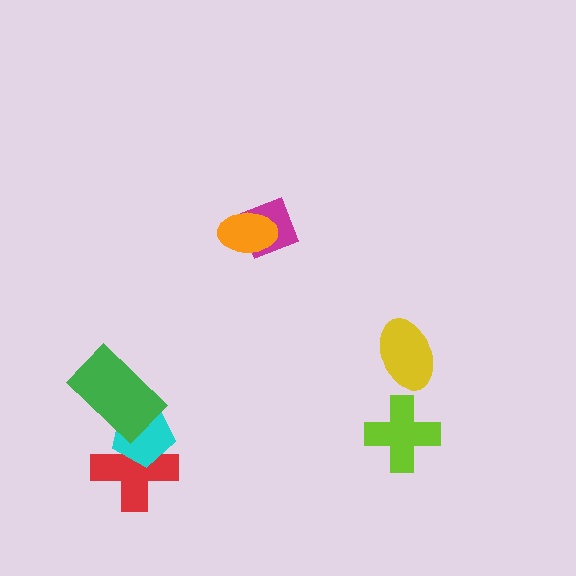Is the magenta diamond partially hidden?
Yes, it is partially covered by another shape.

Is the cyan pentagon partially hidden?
Yes, it is partially covered by another shape.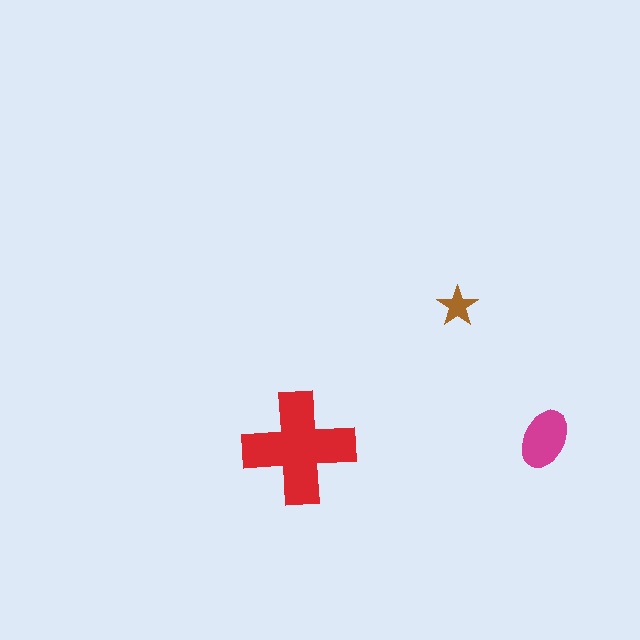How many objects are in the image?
There are 3 objects in the image.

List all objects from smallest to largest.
The brown star, the magenta ellipse, the red cross.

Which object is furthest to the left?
The red cross is leftmost.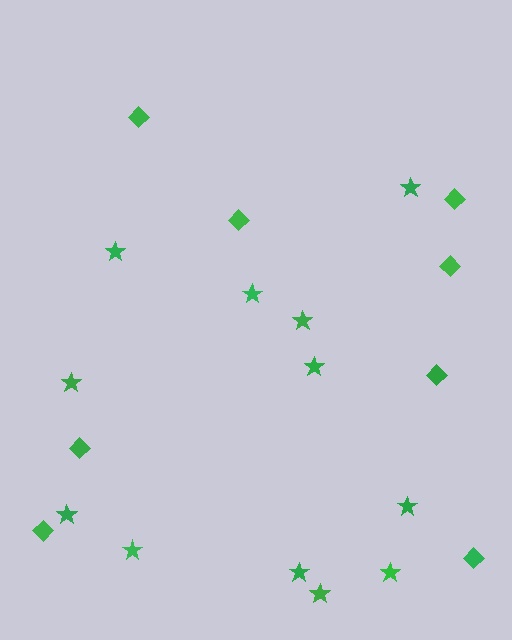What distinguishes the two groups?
There are 2 groups: one group of diamonds (8) and one group of stars (12).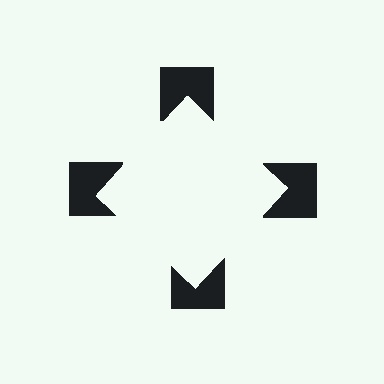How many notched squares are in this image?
There are 4 — one at each vertex of the illusory square.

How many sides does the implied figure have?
4 sides.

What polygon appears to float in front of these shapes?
An illusory square — its edges are inferred from the aligned wedge cuts in the notched squares, not physically drawn.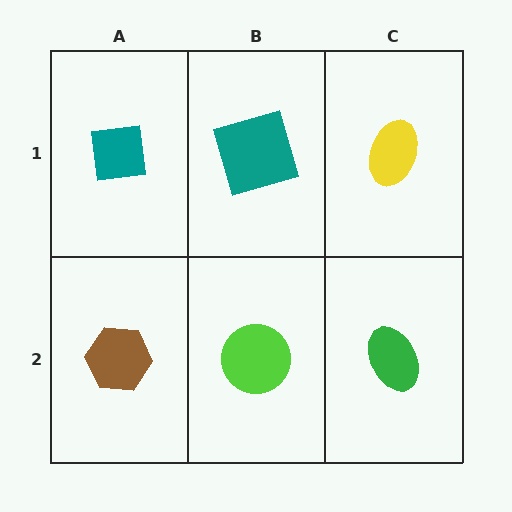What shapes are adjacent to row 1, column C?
A green ellipse (row 2, column C), a teal square (row 1, column B).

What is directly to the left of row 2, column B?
A brown hexagon.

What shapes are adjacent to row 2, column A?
A teal square (row 1, column A), a lime circle (row 2, column B).